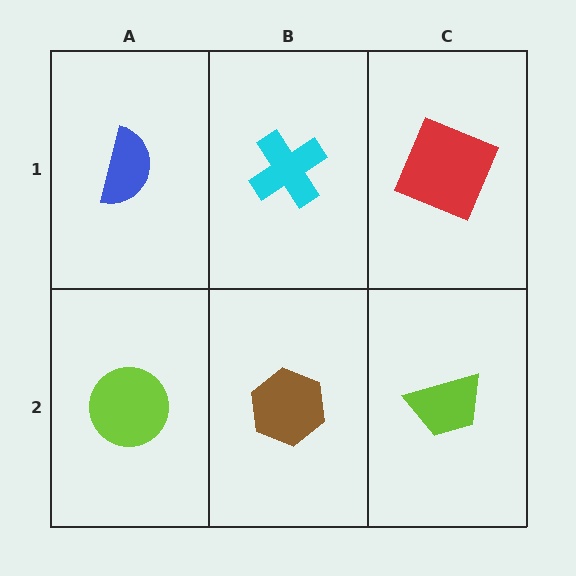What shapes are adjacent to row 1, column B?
A brown hexagon (row 2, column B), a blue semicircle (row 1, column A), a red square (row 1, column C).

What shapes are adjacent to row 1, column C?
A lime trapezoid (row 2, column C), a cyan cross (row 1, column B).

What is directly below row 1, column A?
A lime circle.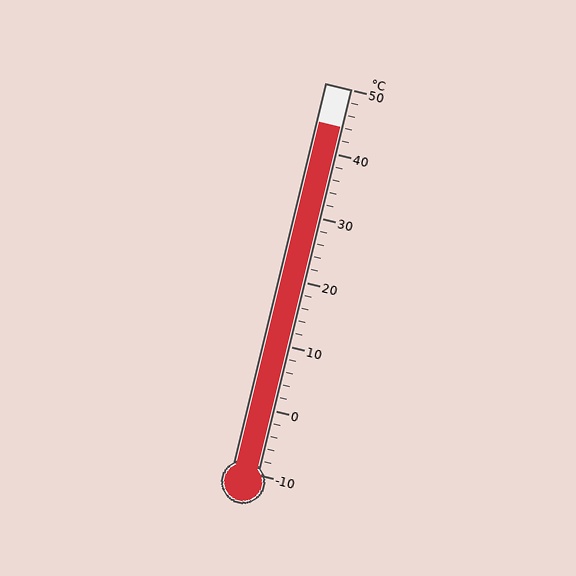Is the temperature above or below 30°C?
The temperature is above 30°C.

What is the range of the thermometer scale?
The thermometer scale ranges from -10°C to 50°C.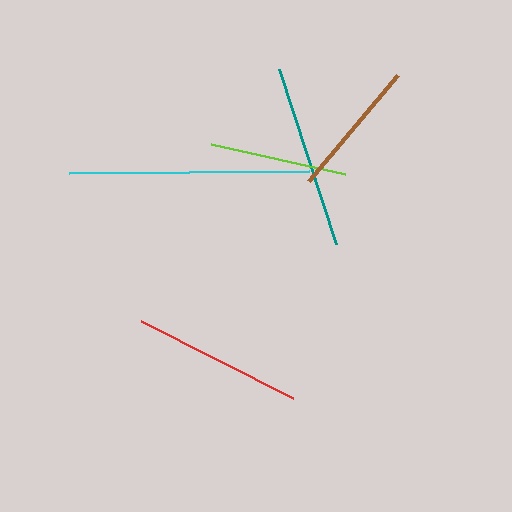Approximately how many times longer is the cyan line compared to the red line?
The cyan line is approximately 1.4 times the length of the red line.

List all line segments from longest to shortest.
From longest to shortest: cyan, teal, red, brown, lime.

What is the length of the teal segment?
The teal segment is approximately 183 pixels long.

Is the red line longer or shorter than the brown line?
The red line is longer than the brown line.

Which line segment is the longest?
The cyan line is the longest at approximately 240 pixels.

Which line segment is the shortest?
The lime line is the shortest at approximately 137 pixels.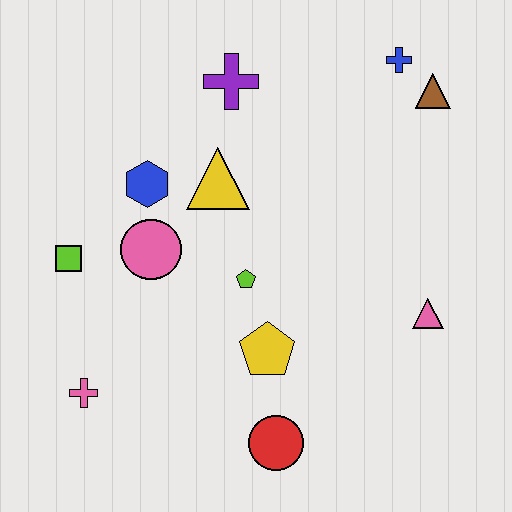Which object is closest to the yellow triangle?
The blue hexagon is closest to the yellow triangle.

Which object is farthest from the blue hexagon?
The pink triangle is farthest from the blue hexagon.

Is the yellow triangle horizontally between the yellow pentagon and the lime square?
Yes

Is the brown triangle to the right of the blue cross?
Yes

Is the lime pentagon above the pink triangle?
Yes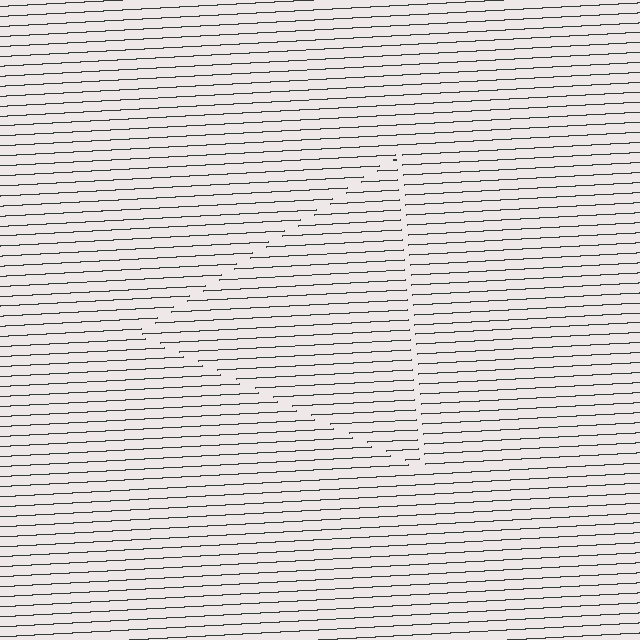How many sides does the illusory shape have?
3 sides — the line-ends trace a triangle.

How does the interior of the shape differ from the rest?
The interior of the shape contains the same grating, shifted by half a period — the contour is defined by the phase discontinuity where line-ends from the inner and outer gratings abut.